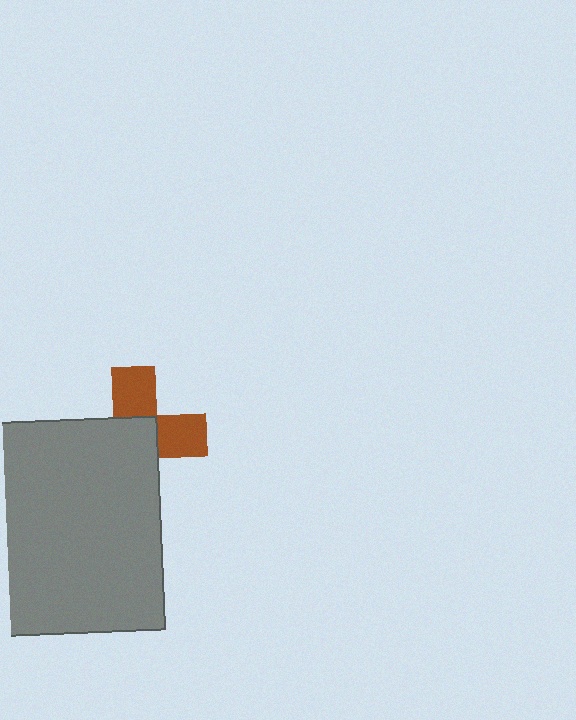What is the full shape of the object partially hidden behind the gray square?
The partially hidden object is a brown cross.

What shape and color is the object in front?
The object in front is a gray square.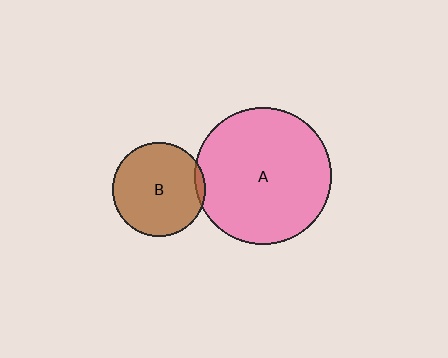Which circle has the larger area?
Circle A (pink).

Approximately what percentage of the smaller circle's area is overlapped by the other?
Approximately 5%.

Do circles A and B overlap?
Yes.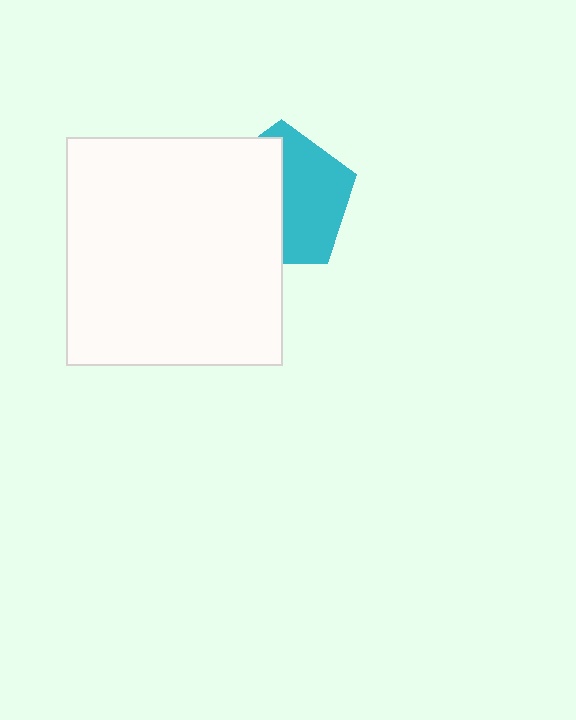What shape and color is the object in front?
The object in front is a white rectangle.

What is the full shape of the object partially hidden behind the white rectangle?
The partially hidden object is a cyan pentagon.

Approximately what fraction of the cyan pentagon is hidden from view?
Roughly 51% of the cyan pentagon is hidden behind the white rectangle.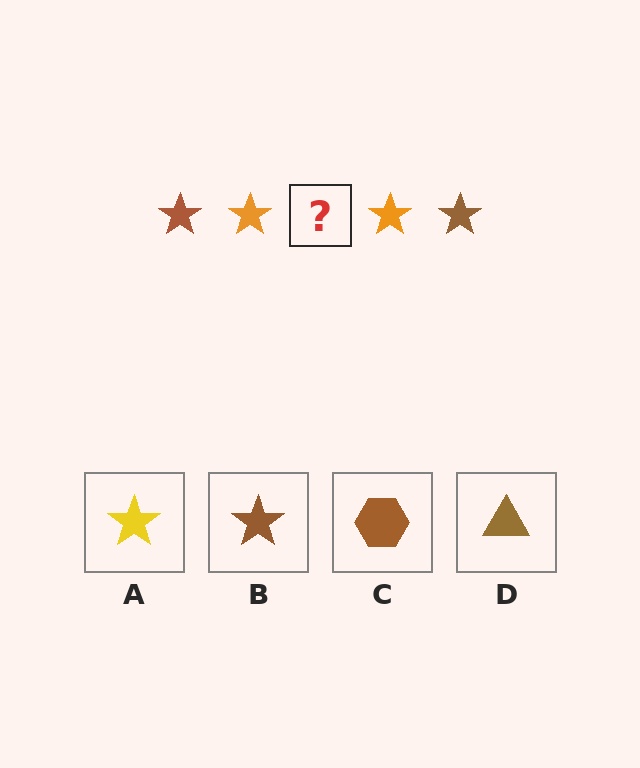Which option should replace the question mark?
Option B.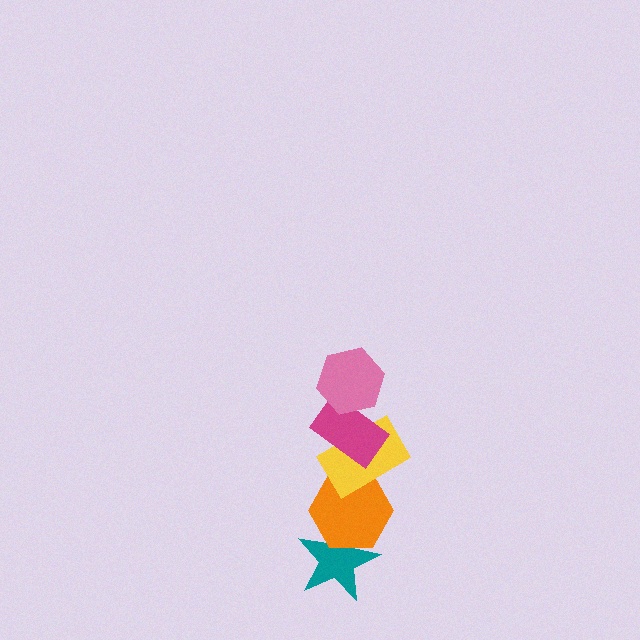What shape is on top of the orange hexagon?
The yellow rectangle is on top of the orange hexagon.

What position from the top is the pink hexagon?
The pink hexagon is 1st from the top.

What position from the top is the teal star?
The teal star is 5th from the top.